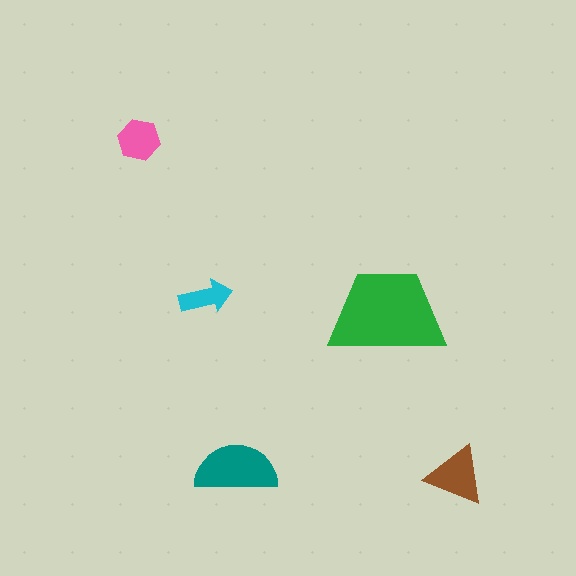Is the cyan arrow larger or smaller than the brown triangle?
Smaller.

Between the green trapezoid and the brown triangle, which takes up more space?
The green trapezoid.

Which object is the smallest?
The cyan arrow.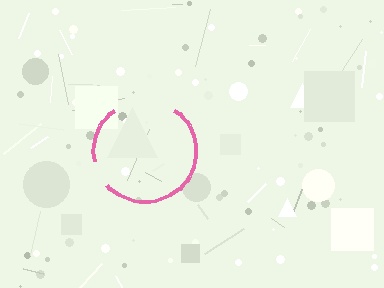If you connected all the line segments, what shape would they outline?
They would outline a circle.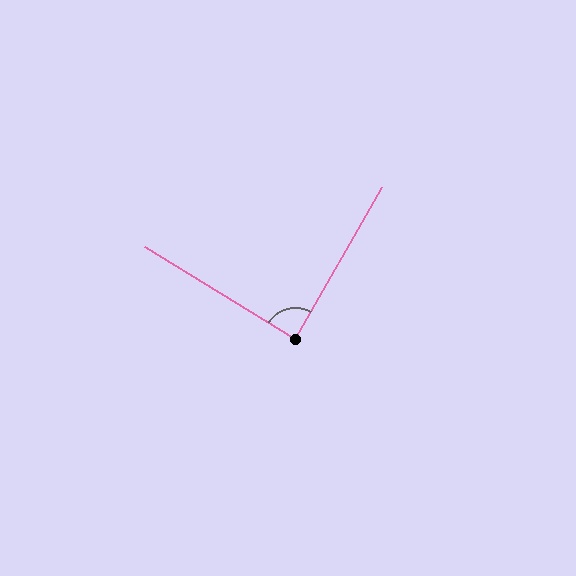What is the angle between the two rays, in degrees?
Approximately 88 degrees.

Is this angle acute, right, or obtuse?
It is approximately a right angle.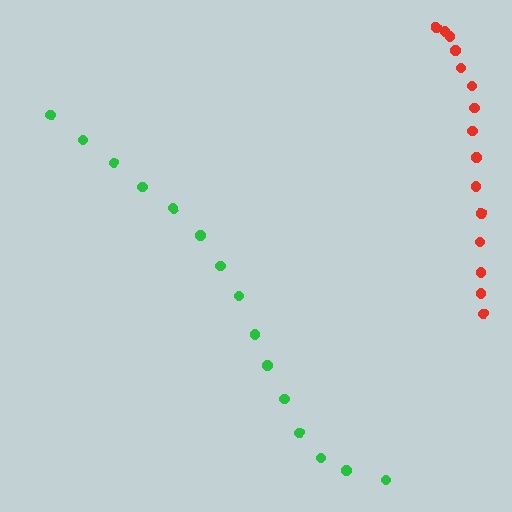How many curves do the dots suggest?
There are 2 distinct paths.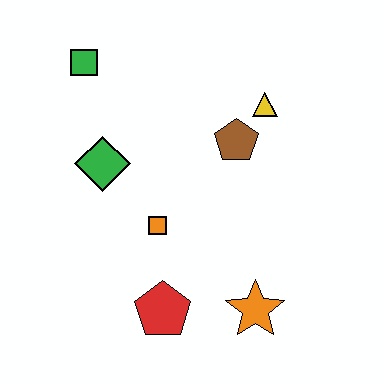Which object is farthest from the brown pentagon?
The red pentagon is farthest from the brown pentagon.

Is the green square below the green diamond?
No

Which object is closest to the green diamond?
The orange square is closest to the green diamond.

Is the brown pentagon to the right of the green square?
Yes